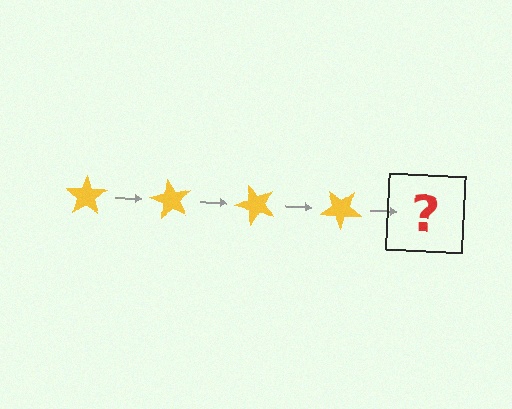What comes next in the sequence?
The next element should be a yellow star rotated 240 degrees.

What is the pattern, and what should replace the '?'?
The pattern is that the star rotates 60 degrees each step. The '?' should be a yellow star rotated 240 degrees.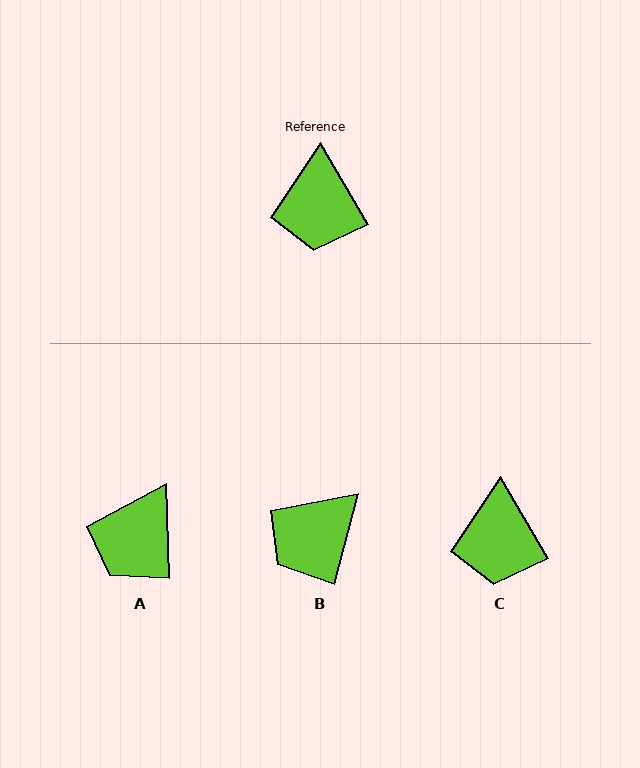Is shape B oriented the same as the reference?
No, it is off by about 45 degrees.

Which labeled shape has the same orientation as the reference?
C.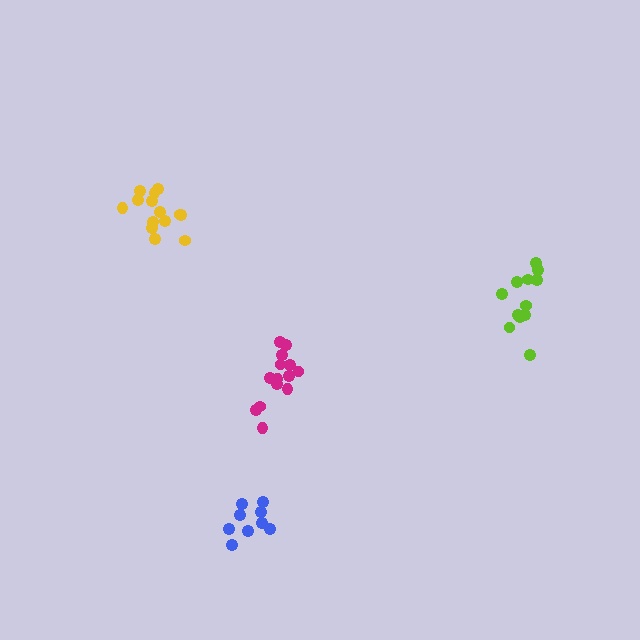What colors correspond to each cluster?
The clusters are colored: lime, blue, yellow, magenta.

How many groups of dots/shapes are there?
There are 4 groups.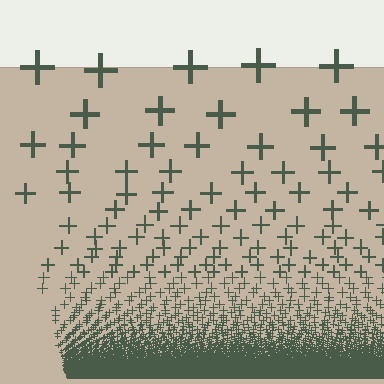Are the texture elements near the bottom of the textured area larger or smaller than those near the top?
Smaller. The gradient is inverted — elements near the bottom are smaller and denser.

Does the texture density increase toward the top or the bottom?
Density increases toward the bottom.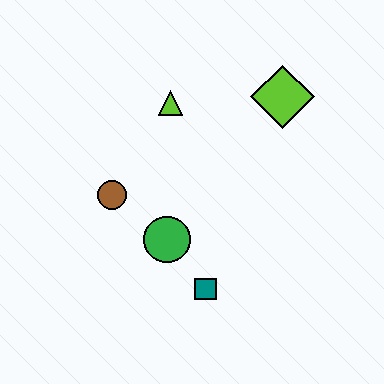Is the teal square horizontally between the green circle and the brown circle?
No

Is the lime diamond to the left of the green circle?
No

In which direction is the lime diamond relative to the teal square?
The lime diamond is above the teal square.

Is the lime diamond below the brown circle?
No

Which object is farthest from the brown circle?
The lime diamond is farthest from the brown circle.